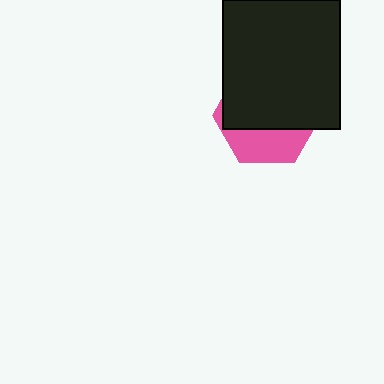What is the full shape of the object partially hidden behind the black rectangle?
The partially hidden object is a pink hexagon.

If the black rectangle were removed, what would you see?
You would see the complete pink hexagon.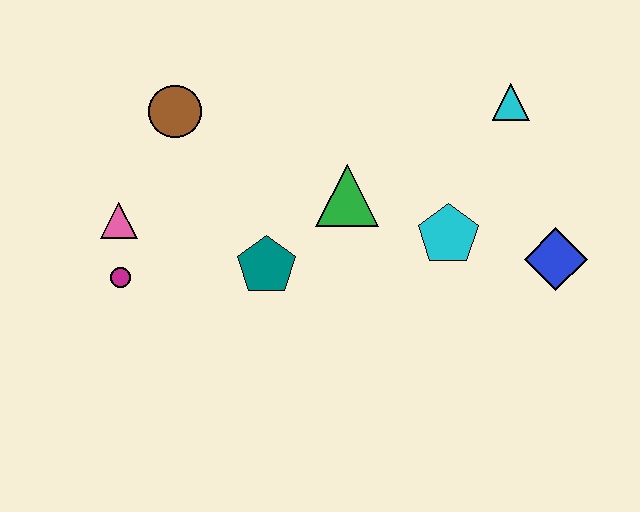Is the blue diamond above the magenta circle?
Yes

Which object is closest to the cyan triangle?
The cyan pentagon is closest to the cyan triangle.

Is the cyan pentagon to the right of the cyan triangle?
No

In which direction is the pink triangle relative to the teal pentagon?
The pink triangle is to the left of the teal pentagon.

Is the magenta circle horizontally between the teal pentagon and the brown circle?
No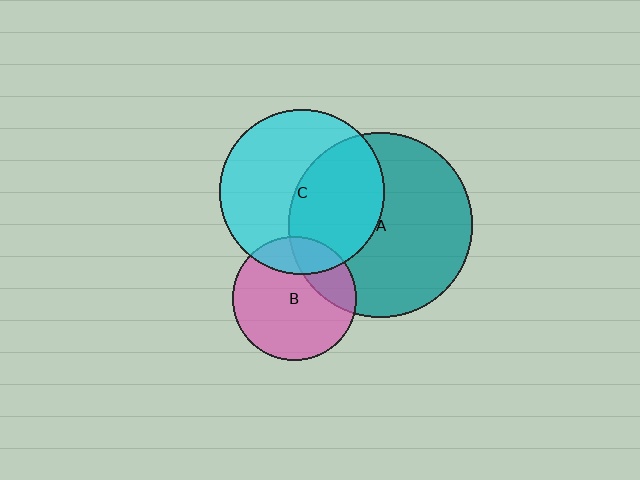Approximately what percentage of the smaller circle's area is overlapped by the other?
Approximately 20%.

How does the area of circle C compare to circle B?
Approximately 1.8 times.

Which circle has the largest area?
Circle A (teal).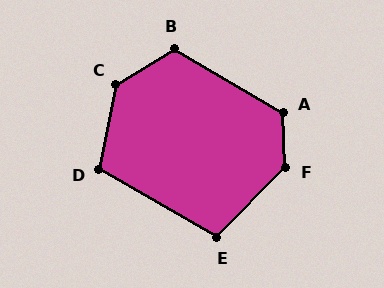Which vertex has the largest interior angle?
F, at approximately 133 degrees.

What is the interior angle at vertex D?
Approximately 108 degrees (obtuse).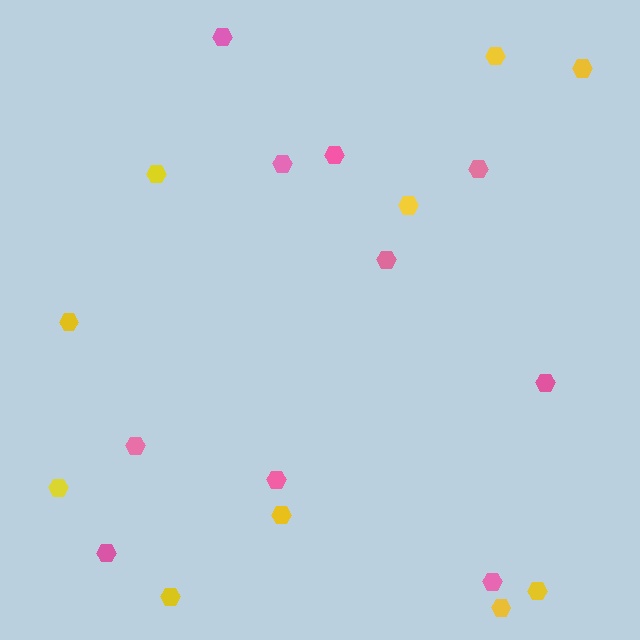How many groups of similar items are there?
There are 2 groups: one group of pink hexagons (10) and one group of yellow hexagons (10).